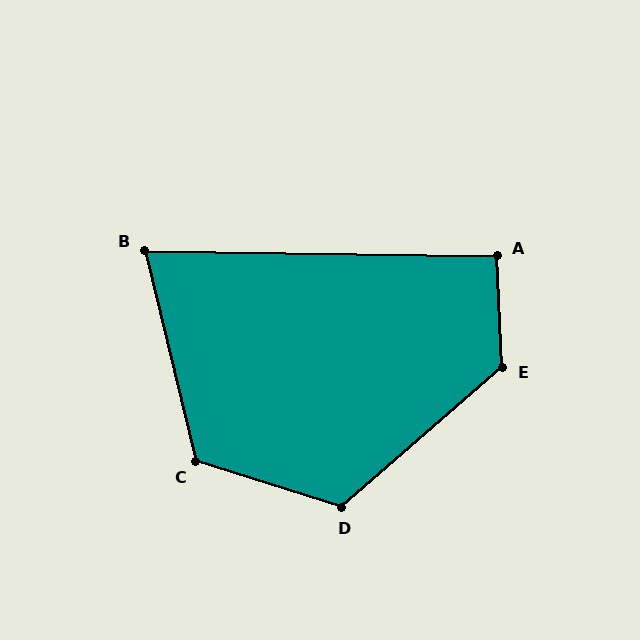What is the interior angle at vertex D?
Approximately 122 degrees (obtuse).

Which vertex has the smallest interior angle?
B, at approximately 76 degrees.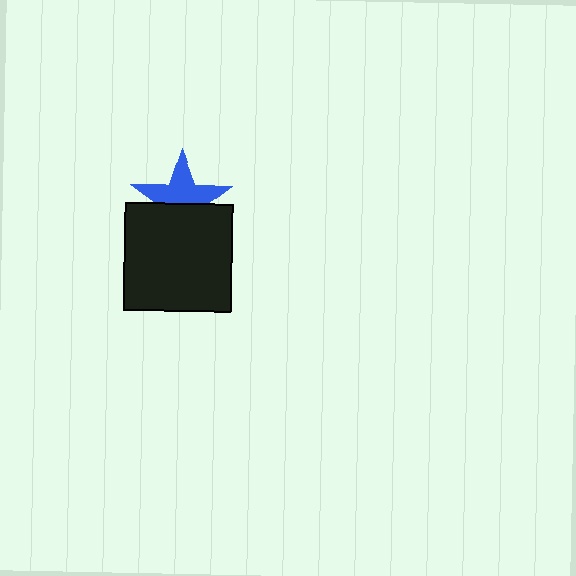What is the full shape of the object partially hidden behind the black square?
The partially hidden object is a blue star.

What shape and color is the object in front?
The object in front is a black square.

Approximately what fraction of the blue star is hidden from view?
Roughly 44% of the blue star is hidden behind the black square.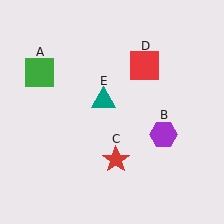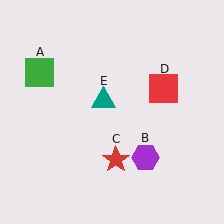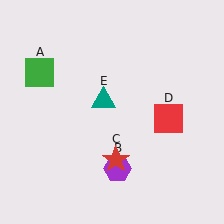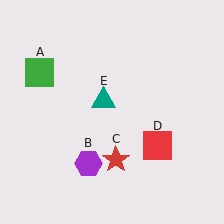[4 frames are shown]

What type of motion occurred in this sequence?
The purple hexagon (object B), red square (object D) rotated clockwise around the center of the scene.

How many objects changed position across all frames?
2 objects changed position: purple hexagon (object B), red square (object D).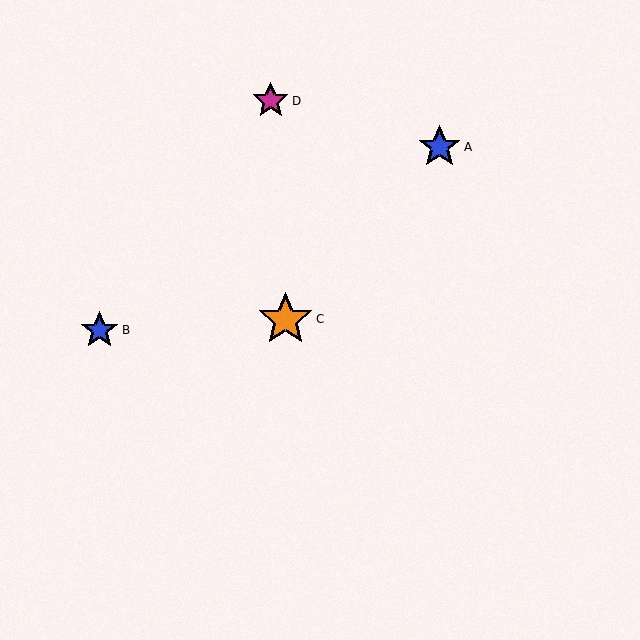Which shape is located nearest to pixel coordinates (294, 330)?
The orange star (labeled C) at (286, 319) is nearest to that location.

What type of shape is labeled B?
Shape B is a blue star.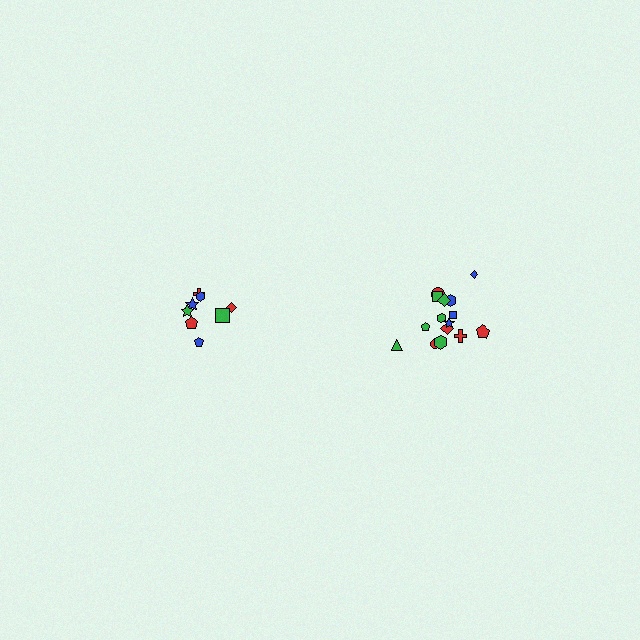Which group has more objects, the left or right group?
The right group.